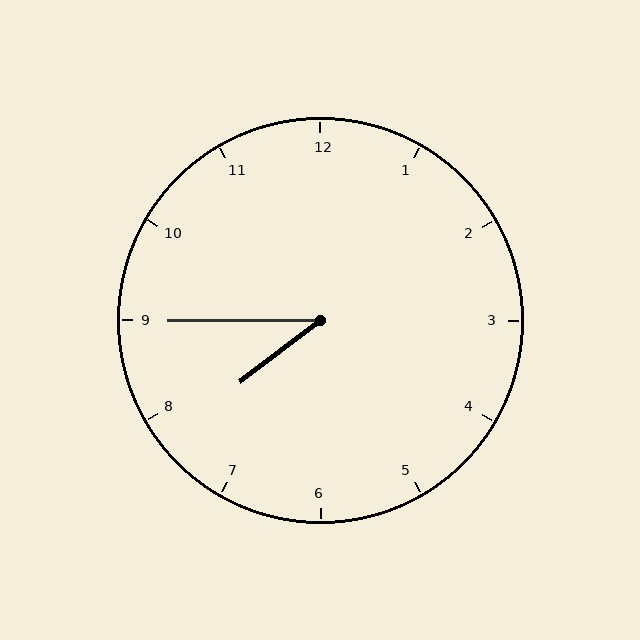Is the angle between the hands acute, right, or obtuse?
It is acute.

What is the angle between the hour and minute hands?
Approximately 38 degrees.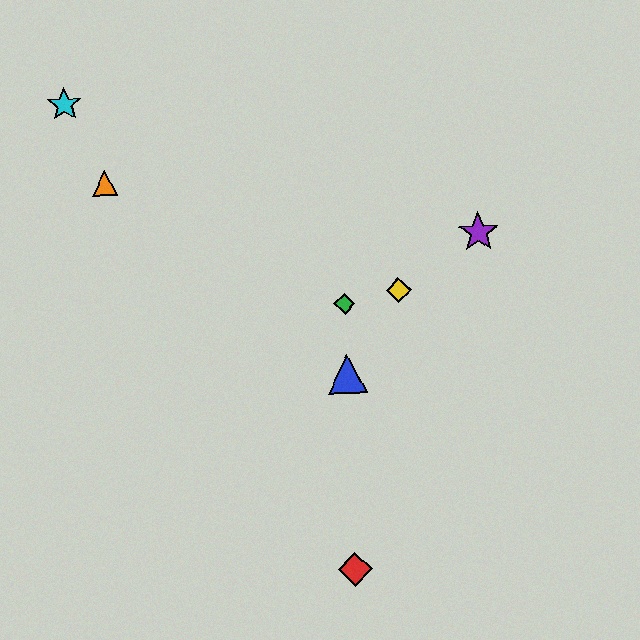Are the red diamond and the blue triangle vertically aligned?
Yes, both are at x≈355.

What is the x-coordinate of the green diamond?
The green diamond is at x≈345.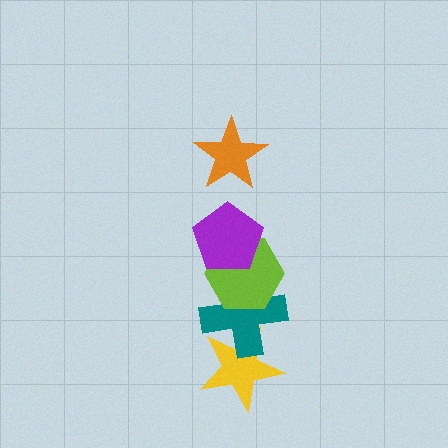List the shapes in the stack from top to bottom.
From top to bottom: the orange star, the purple pentagon, the lime hexagon, the teal cross, the yellow star.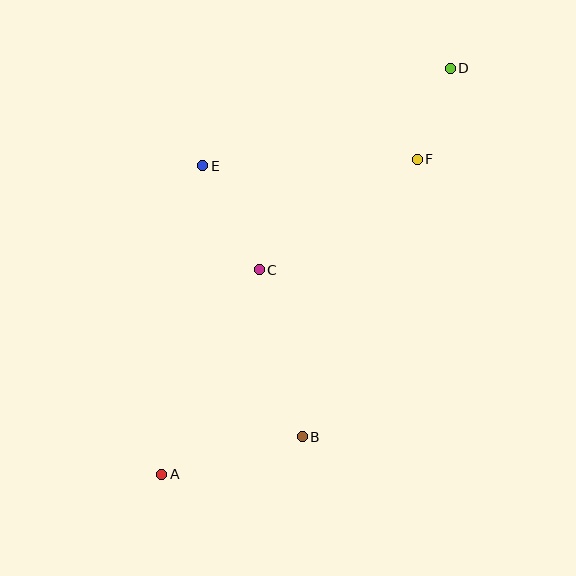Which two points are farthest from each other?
Points A and D are farthest from each other.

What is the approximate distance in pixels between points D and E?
The distance between D and E is approximately 266 pixels.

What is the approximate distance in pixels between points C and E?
The distance between C and E is approximately 119 pixels.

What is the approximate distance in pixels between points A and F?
The distance between A and F is approximately 405 pixels.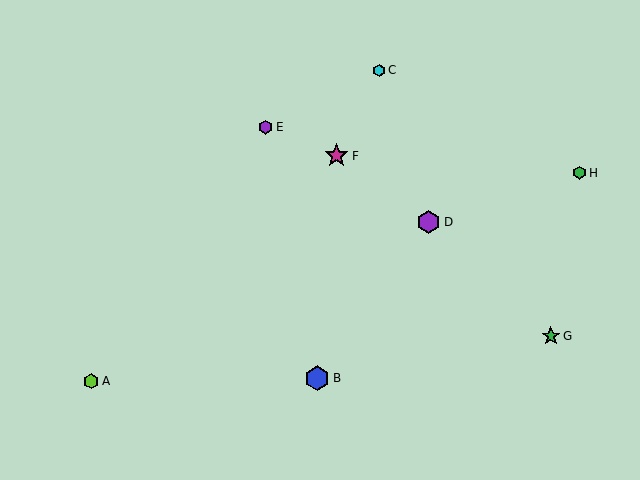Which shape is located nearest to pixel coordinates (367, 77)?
The cyan hexagon (labeled C) at (379, 70) is nearest to that location.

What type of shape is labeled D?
Shape D is a purple hexagon.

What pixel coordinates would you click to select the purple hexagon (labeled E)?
Click at (266, 127) to select the purple hexagon E.